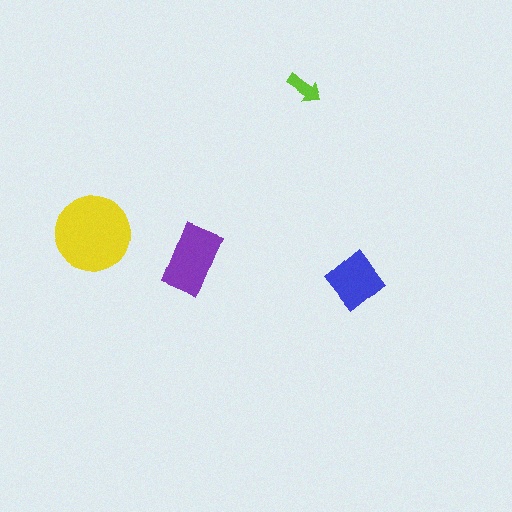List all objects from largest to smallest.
The yellow circle, the purple rectangle, the blue diamond, the lime arrow.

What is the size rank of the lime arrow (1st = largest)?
4th.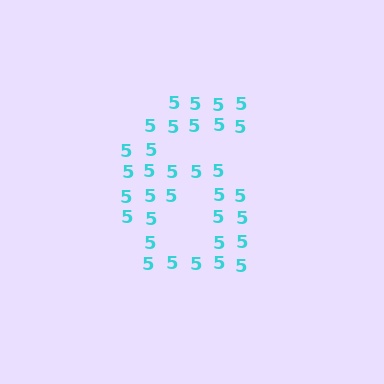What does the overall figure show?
The overall figure shows the digit 6.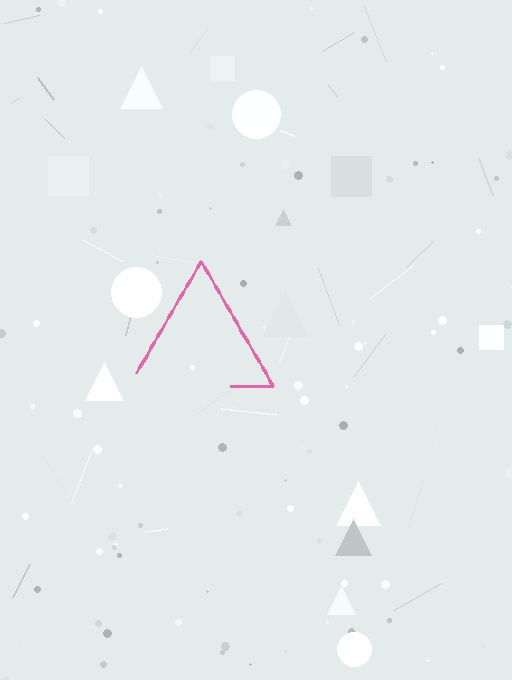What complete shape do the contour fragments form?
The contour fragments form a triangle.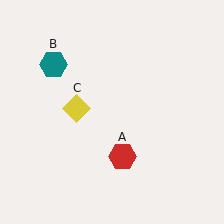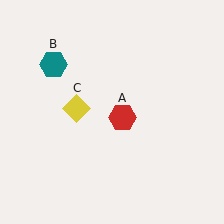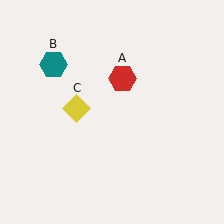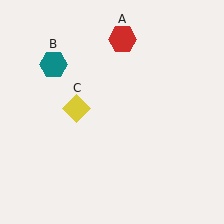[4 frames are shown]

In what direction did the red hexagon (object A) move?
The red hexagon (object A) moved up.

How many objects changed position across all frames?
1 object changed position: red hexagon (object A).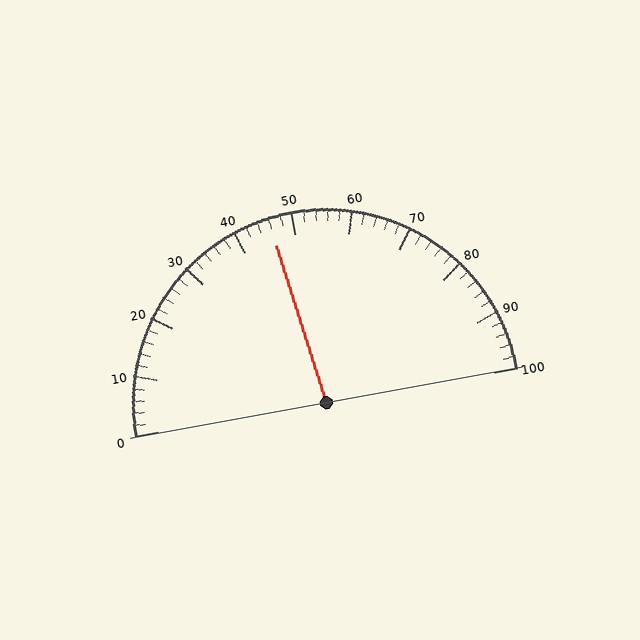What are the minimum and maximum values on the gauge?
The gauge ranges from 0 to 100.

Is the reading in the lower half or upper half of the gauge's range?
The reading is in the lower half of the range (0 to 100).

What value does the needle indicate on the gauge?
The needle indicates approximately 46.